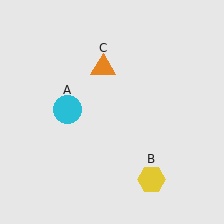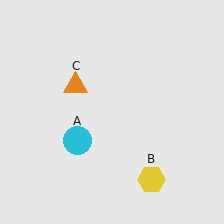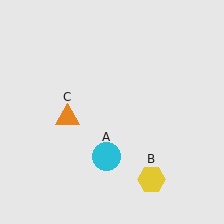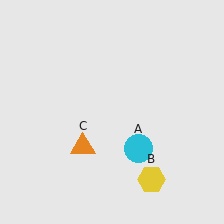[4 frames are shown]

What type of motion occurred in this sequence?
The cyan circle (object A), orange triangle (object C) rotated counterclockwise around the center of the scene.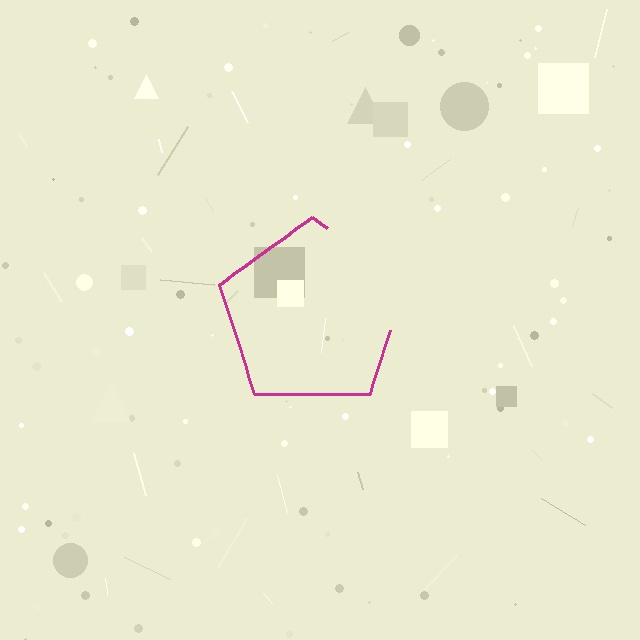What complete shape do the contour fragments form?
The contour fragments form a pentagon.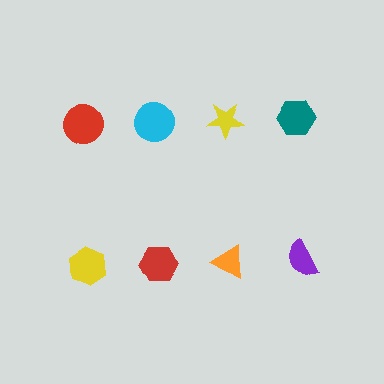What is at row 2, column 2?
A red hexagon.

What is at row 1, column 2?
A cyan circle.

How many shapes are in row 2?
4 shapes.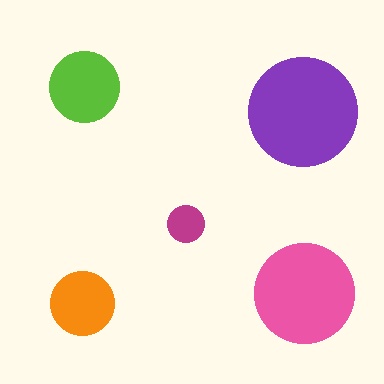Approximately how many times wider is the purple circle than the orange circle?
About 1.5 times wider.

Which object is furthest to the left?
The orange circle is leftmost.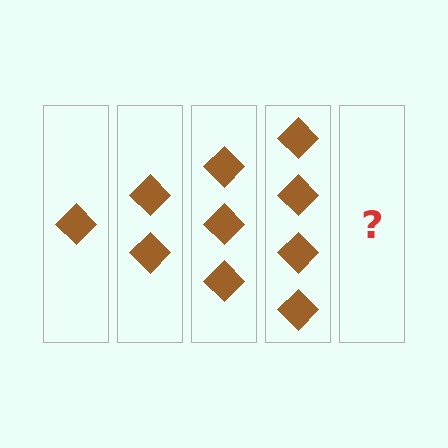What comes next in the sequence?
The next element should be 5 diamonds.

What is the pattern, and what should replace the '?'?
The pattern is that each step adds one more diamond. The '?' should be 5 diamonds.